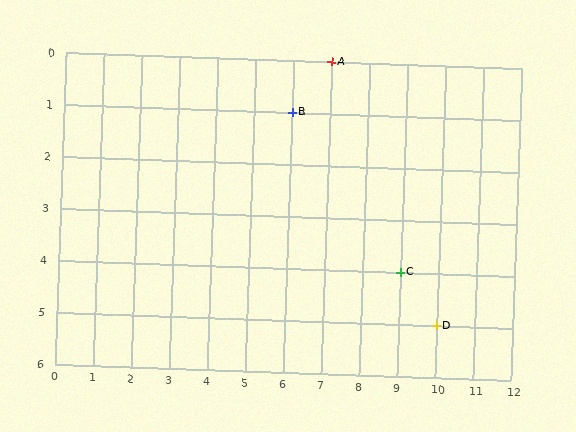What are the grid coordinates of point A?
Point A is at grid coordinates (7, 0).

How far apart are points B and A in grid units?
Points B and A are 1 column and 1 row apart (about 1.4 grid units diagonally).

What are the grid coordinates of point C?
Point C is at grid coordinates (9, 4).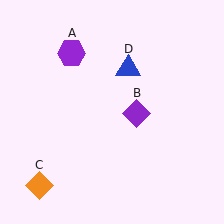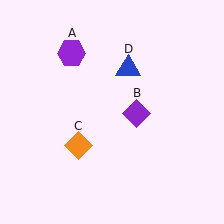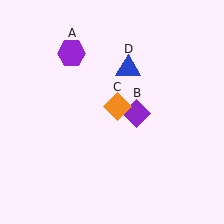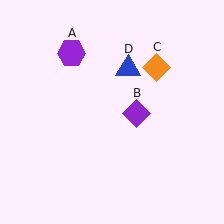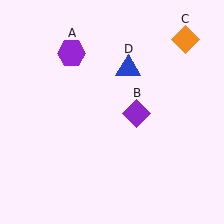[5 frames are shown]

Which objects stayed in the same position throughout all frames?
Purple hexagon (object A) and purple diamond (object B) and blue triangle (object D) remained stationary.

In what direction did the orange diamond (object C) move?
The orange diamond (object C) moved up and to the right.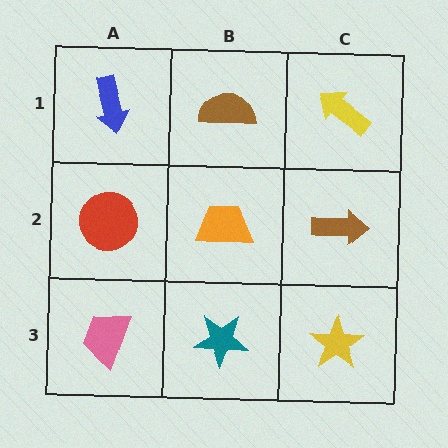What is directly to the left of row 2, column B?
A red circle.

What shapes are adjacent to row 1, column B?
An orange trapezoid (row 2, column B), a blue arrow (row 1, column A), a yellow arrow (row 1, column C).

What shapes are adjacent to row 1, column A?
A red circle (row 2, column A), a brown semicircle (row 1, column B).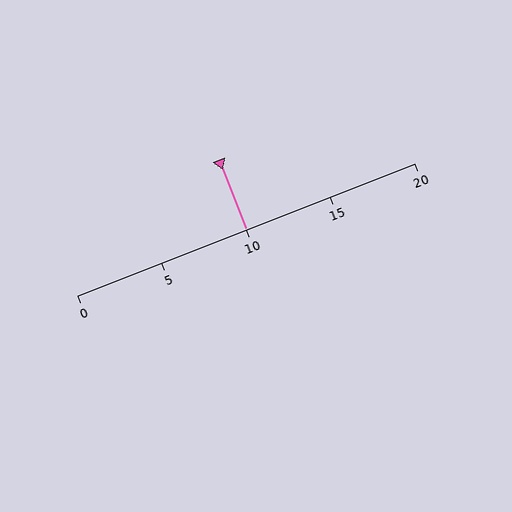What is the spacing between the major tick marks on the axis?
The major ticks are spaced 5 apart.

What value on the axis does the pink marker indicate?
The marker indicates approximately 10.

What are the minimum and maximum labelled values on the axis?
The axis runs from 0 to 20.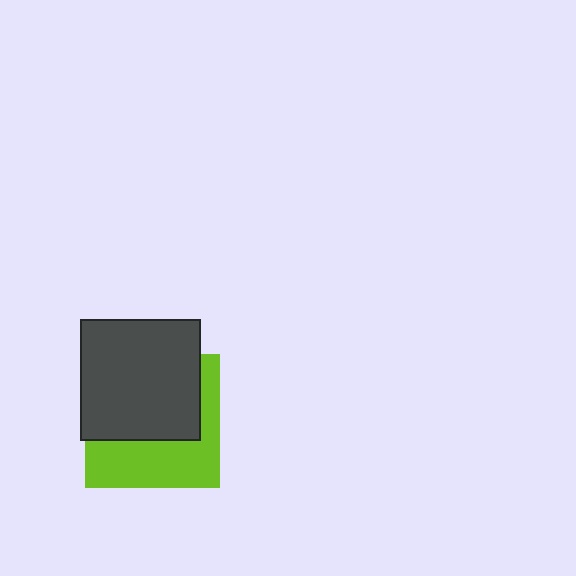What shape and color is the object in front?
The object in front is a dark gray square.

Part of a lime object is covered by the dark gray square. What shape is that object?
It is a square.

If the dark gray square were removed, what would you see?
You would see the complete lime square.